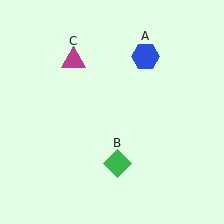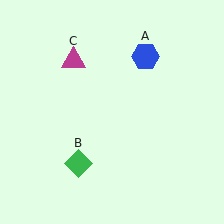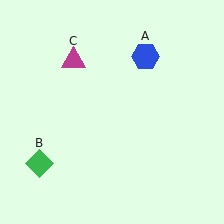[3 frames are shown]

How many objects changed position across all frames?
1 object changed position: green diamond (object B).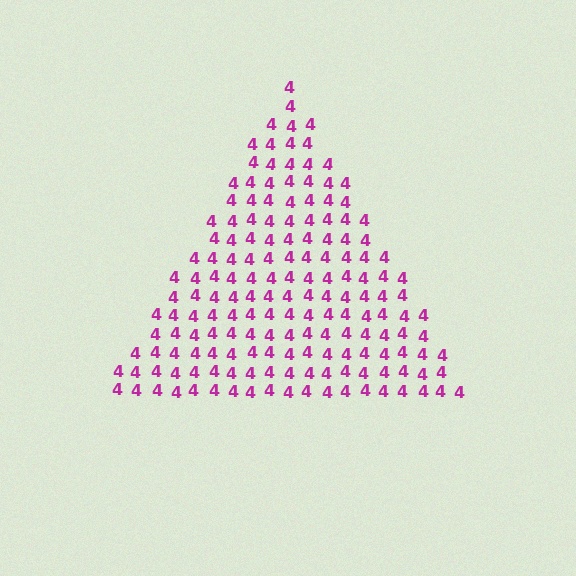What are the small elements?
The small elements are digit 4's.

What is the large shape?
The large shape is a triangle.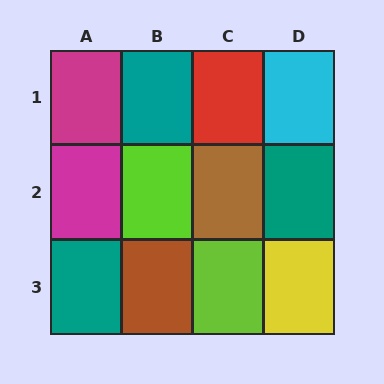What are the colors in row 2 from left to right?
Magenta, lime, brown, teal.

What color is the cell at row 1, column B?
Teal.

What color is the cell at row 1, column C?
Red.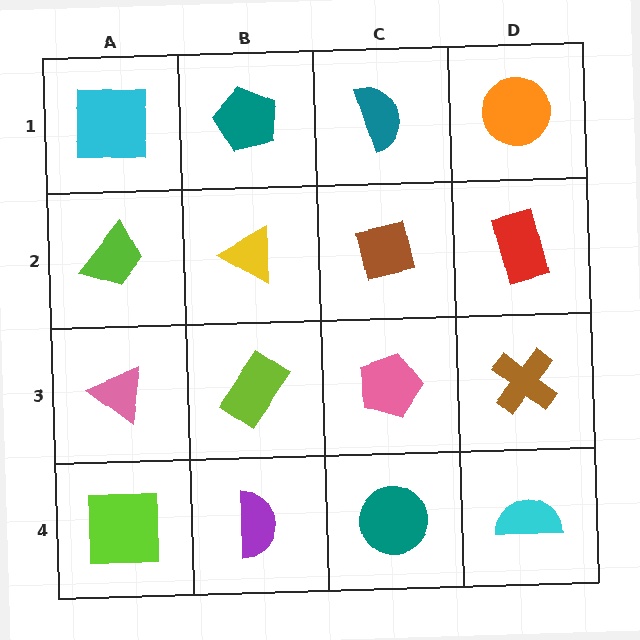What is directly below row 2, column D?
A brown cross.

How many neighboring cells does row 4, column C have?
3.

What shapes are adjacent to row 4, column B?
A lime rectangle (row 3, column B), a lime square (row 4, column A), a teal circle (row 4, column C).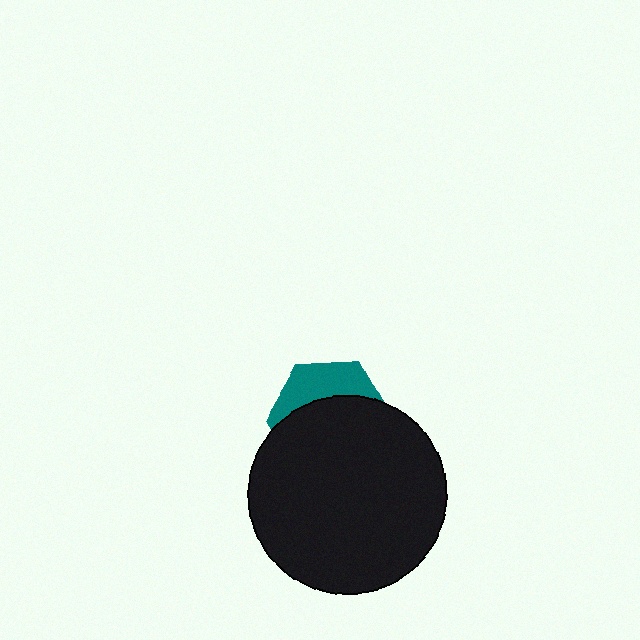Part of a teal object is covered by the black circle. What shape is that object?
It is a hexagon.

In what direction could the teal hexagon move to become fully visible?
The teal hexagon could move up. That would shift it out from behind the black circle entirely.